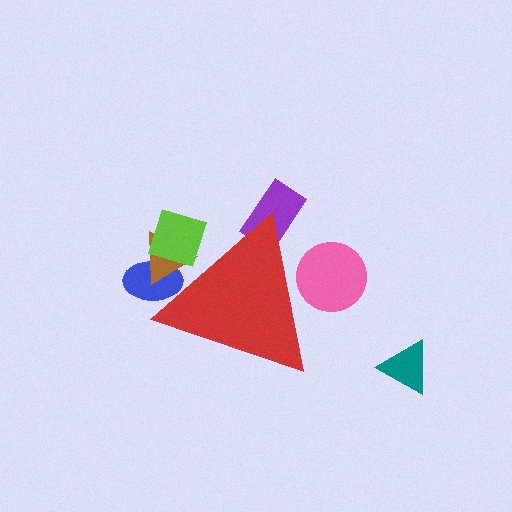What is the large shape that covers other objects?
A red triangle.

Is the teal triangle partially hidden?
No, the teal triangle is fully visible.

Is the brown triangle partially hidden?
Yes, the brown triangle is partially hidden behind the red triangle.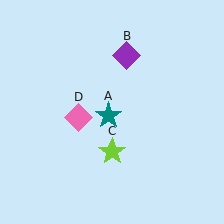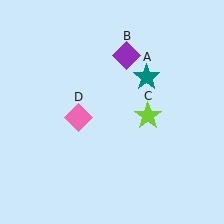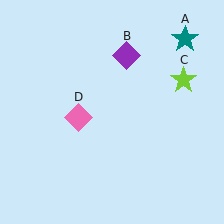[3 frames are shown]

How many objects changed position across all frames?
2 objects changed position: teal star (object A), lime star (object C).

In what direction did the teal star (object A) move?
The teal star (object A) moved up and to the right.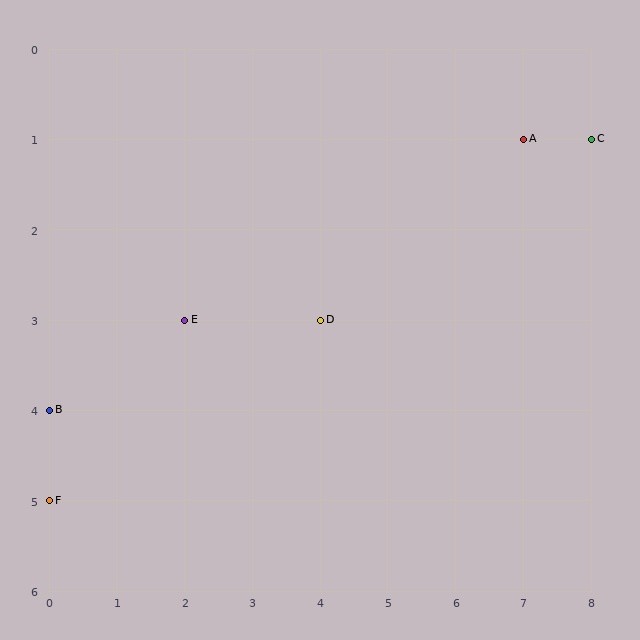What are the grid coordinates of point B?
Point B is at grid coordinates (0, 4).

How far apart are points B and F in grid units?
Points B and F are 1 row apart.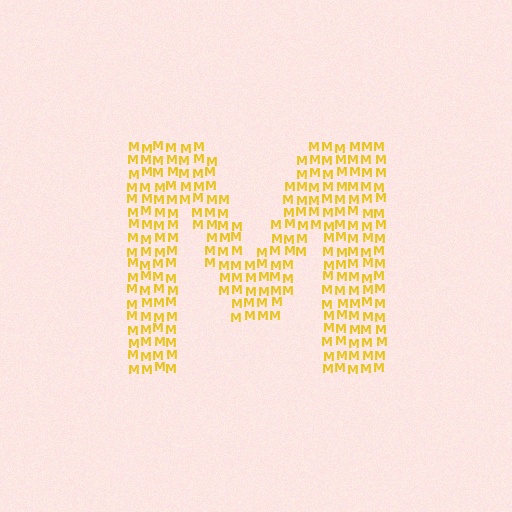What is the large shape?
The large shape is the letter M.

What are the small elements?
The small elements are letter M's.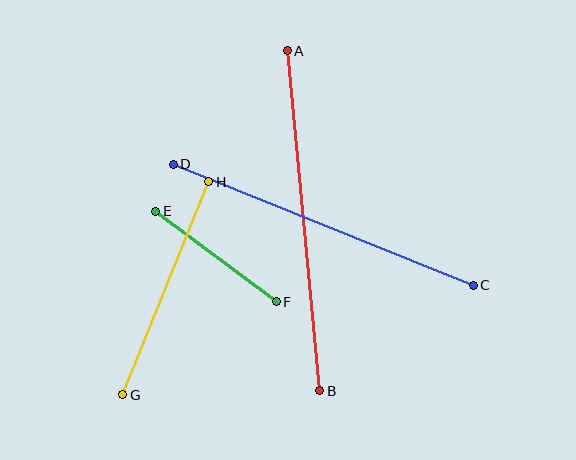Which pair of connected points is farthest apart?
Points A and B are farthest apart.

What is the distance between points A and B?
The distance is approximately 341 pixels.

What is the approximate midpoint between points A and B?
The midpoint is at approximately (304, 221) pixels.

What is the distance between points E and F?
The distance is approximately 151 pixels.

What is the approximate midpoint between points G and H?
The midpoint is at approximately (166, 288) pixels.